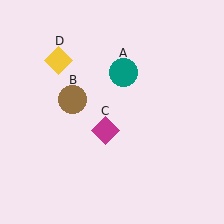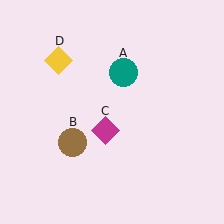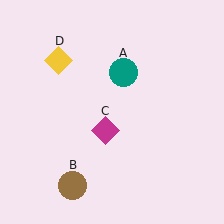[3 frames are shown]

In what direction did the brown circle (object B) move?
The brown circle (object B) moved down.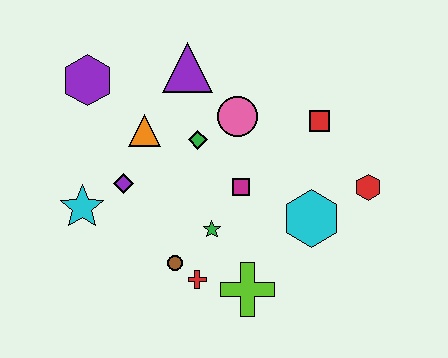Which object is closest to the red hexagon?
The cyan hexagon is closest to the red hexagon.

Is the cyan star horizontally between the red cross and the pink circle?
No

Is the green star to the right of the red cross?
Yes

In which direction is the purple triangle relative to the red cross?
The purple triangle is above the red cross.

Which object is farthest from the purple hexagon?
The red hexagon is farthest from the purple hexagon.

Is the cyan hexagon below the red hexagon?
Yes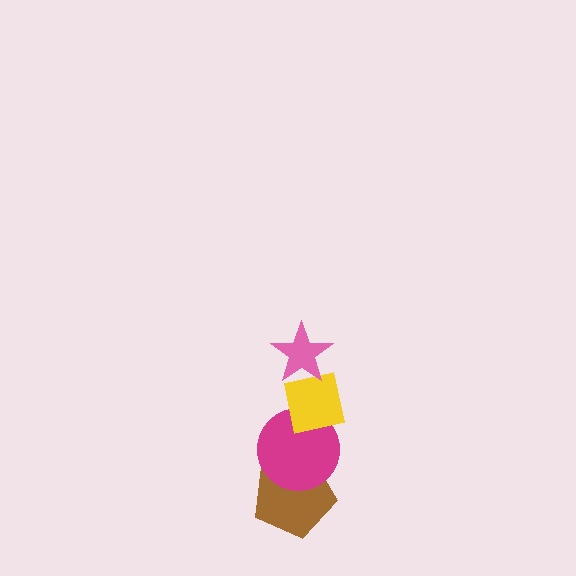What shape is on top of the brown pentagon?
The magenta circle is on top of the brown pentagon.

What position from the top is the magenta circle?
The magenta circle is 3rd from the top.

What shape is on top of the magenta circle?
The yellow square is on top of the magenta circle.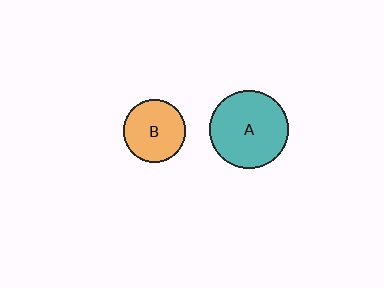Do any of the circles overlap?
No, none of the circles overlap.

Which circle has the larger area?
Circle A (teal).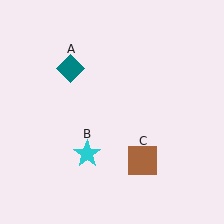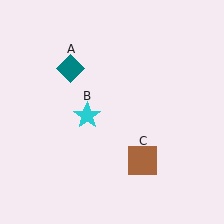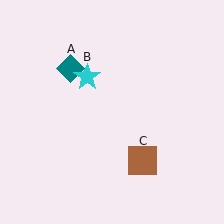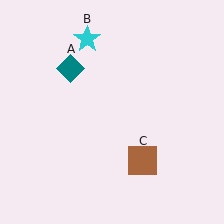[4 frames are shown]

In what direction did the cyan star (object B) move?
The cyan star (object B) moved up.